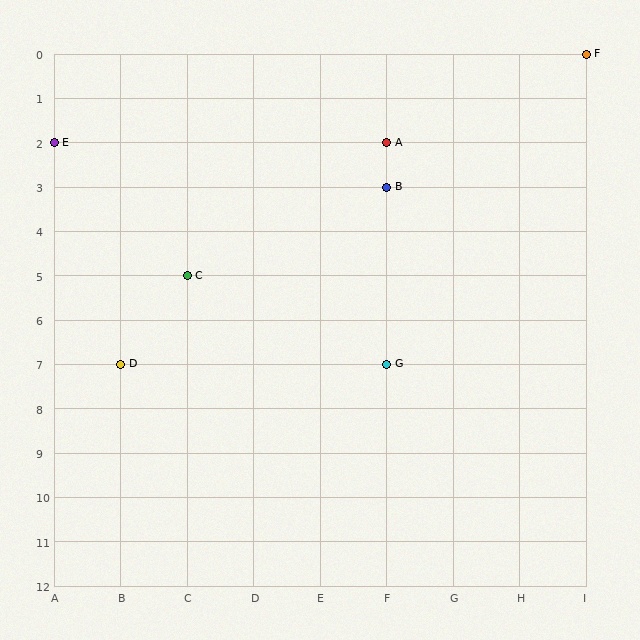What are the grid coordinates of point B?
Point B is at grid coordinates (F, 3).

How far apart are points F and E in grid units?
Points F and E are 8 columns and 2 rows apart (about 8.2 grid units diagonally).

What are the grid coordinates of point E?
Point E is at grid coordinates (A, 2).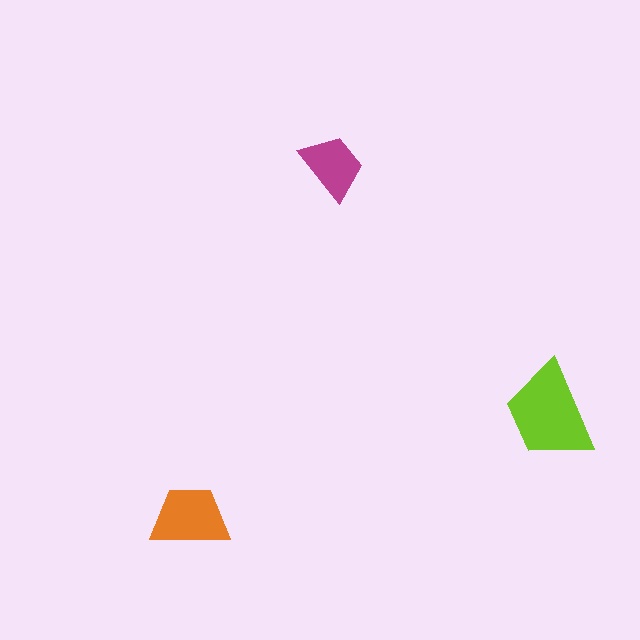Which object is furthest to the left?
The orange trapezoid is leftmost.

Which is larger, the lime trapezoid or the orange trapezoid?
The lime one.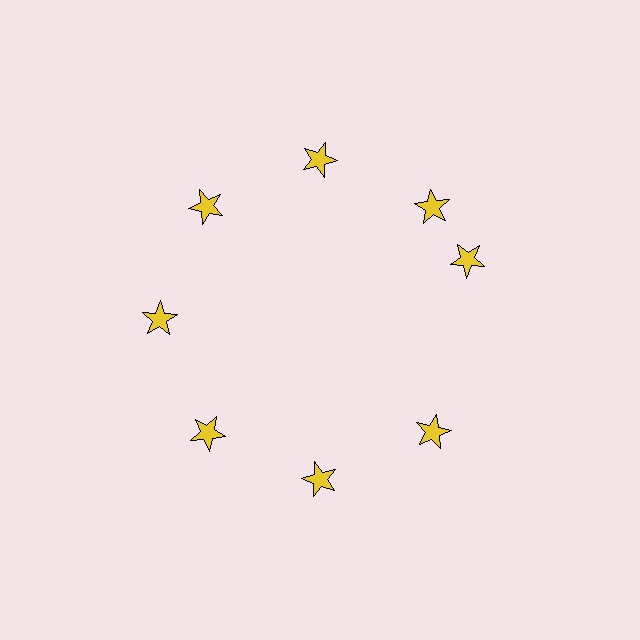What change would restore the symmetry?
The symmetry would be restored by rotating it back into even spacing with its neighbors so that all 8 stars sit at equal angles and equal distance from the center.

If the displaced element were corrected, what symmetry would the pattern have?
It would have 8-fold rotational symmetry — the pattern would map onto itself every 45 degrees.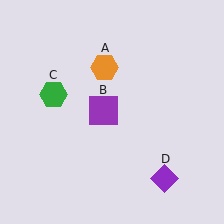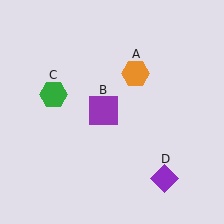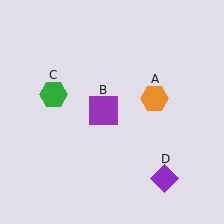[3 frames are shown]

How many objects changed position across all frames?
1 object changed position: orange hexagon (object A).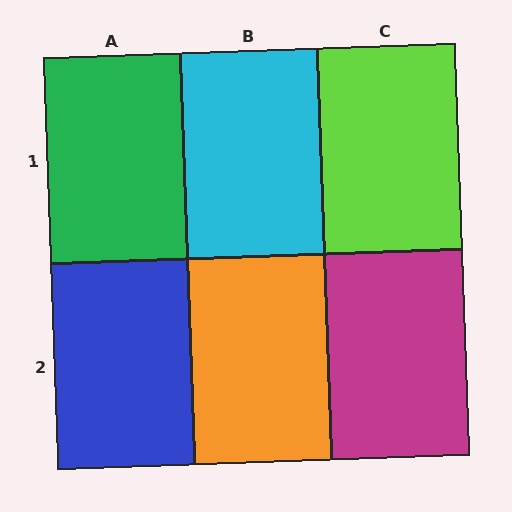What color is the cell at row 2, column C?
Magenta.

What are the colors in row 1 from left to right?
Green, cyan, lime.